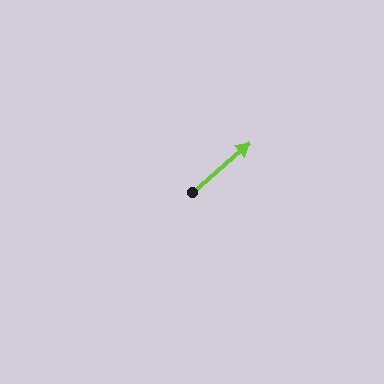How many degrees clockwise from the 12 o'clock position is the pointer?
Approximately 49 degrees.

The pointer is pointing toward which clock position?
Roughly 2 o'clock.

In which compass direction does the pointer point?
Northeast.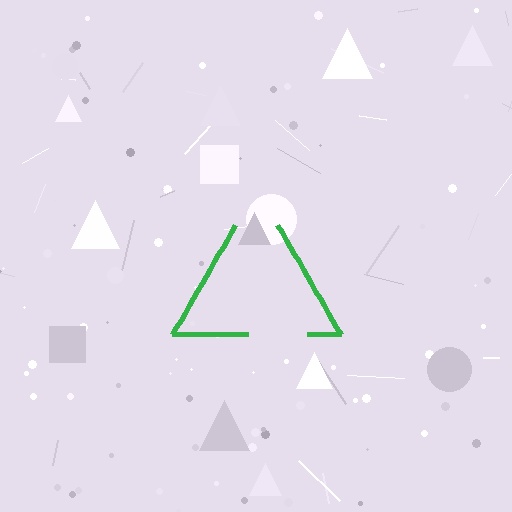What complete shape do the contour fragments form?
The contour fragments form a triangle.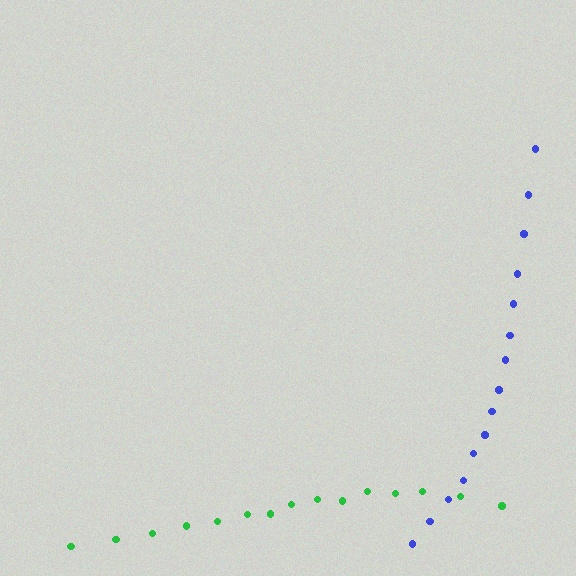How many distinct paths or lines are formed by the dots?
There are 2 distinct paths.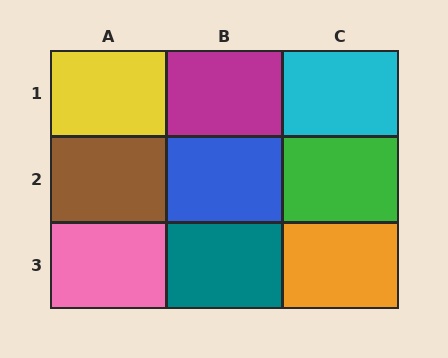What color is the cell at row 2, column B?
Blue.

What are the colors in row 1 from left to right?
Yellow, magenta, cyan.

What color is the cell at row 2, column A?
Brown.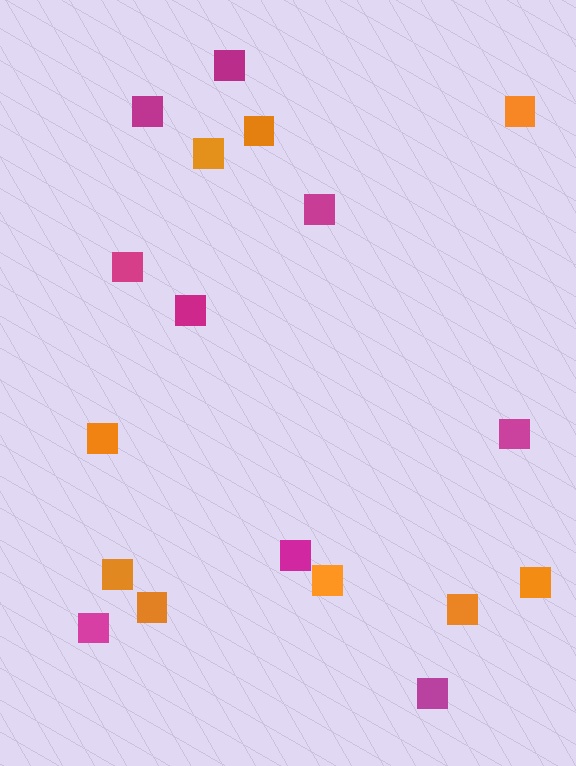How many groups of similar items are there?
There are 2 groups: one group of orange squares (9) and one group of magenta squares (9).